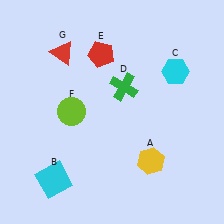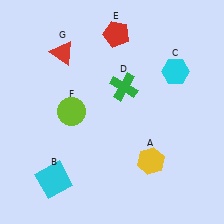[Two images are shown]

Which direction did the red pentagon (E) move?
The red pentagon (E) moved up.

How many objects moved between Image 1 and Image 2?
1 object moved between the two images.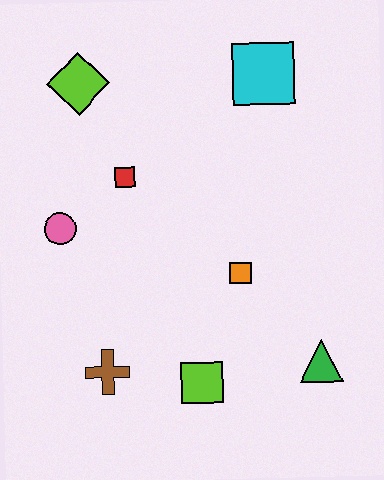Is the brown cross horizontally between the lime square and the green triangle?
No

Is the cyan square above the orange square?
Yes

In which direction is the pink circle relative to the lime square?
The pink circle is above the lime square.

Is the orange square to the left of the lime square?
No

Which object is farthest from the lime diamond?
The green triangle is farthest from the lime diamond.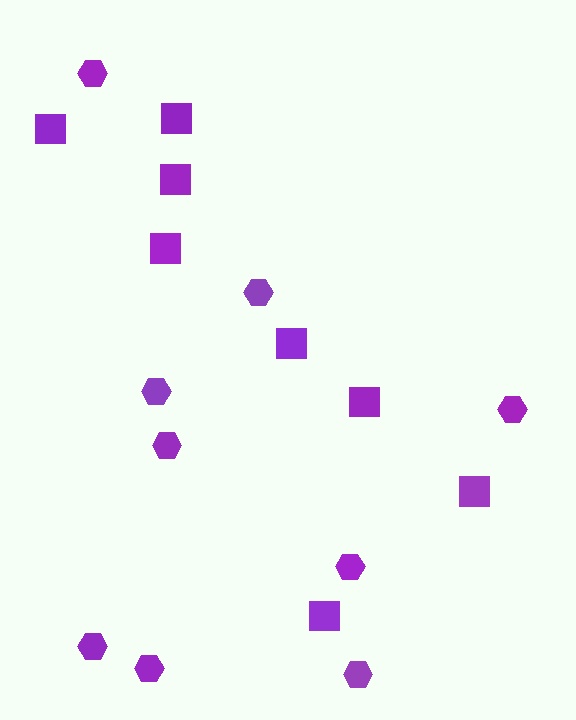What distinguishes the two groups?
There are 2 groups: one group of squares (8) and one group of hexagons (9).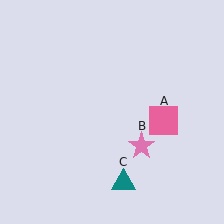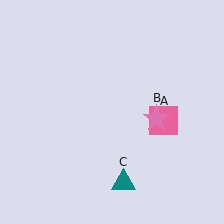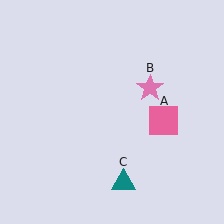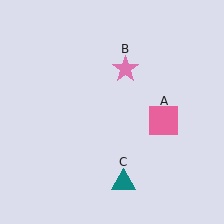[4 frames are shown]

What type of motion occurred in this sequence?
The pink star (object B) rotated counterclockwise around the center of the scene.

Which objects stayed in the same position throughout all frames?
Pink square (object A) and teal triangle (object C) remained stationary.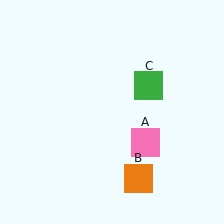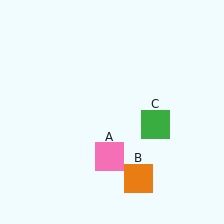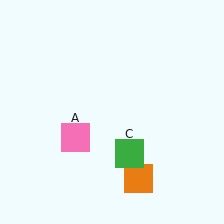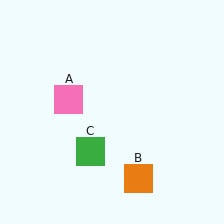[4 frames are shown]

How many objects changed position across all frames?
2 objects changed position: pink square (object A), green square (object C).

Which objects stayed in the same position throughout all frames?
Orange square (object B) remained stationary.